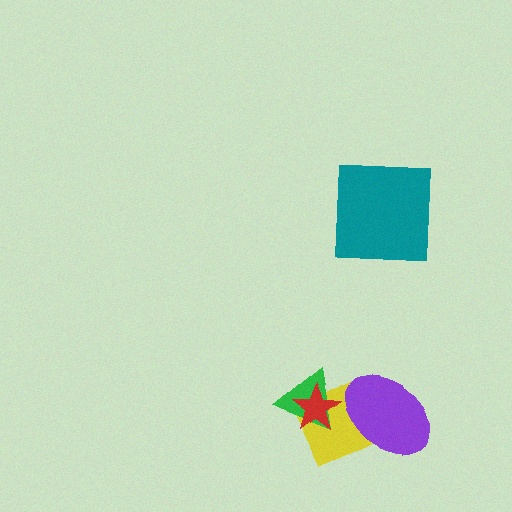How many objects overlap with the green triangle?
2 objects overlap with the green triangle.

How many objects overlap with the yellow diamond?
3 objects overlap with the yellow diamond.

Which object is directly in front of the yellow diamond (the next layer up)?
The purple ellipse is directly in front of the yellow diamond.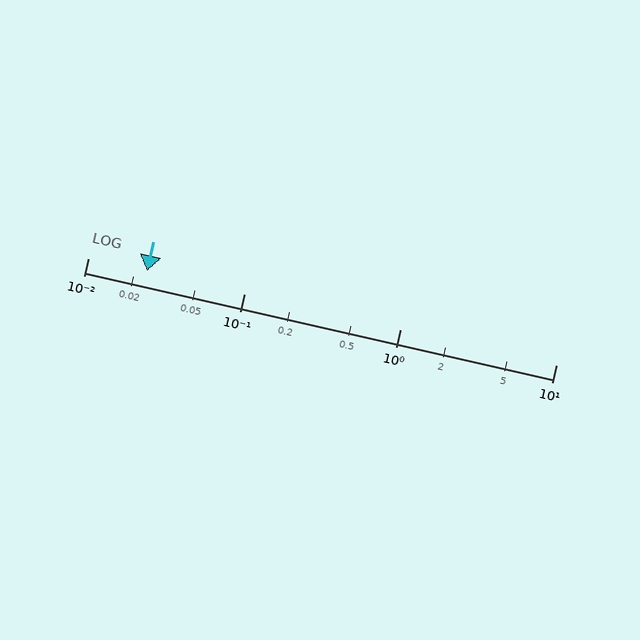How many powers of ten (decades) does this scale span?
The scale spans 3 decades, from 0.01 to 10.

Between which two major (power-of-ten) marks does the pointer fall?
The pointer is between 0.01 and 0.1.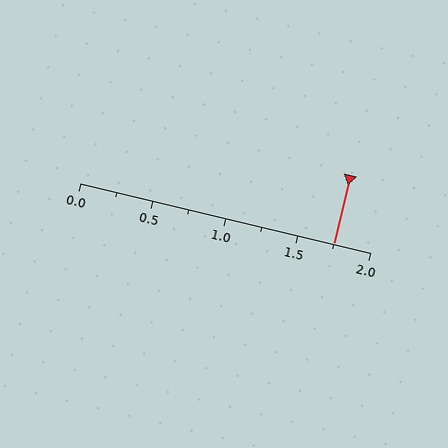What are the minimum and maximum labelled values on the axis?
The axis runs from 0.0 to 2.0.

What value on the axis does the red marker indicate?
The marker indicates approximately 1.75.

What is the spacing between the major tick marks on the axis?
The major ticks are spaced 0.5 apart.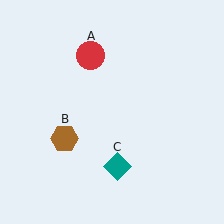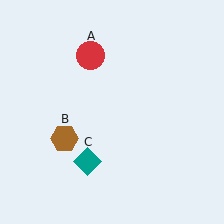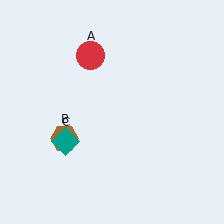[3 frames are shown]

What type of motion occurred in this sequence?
The teal diamond (object C) rotated clockwise around the center of the scene.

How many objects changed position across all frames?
1 object changed position: teal diamond (object C).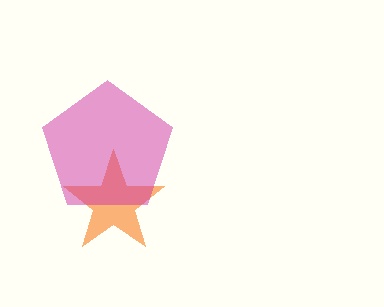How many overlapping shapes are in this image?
There are 2 overlapping shapes in the image.